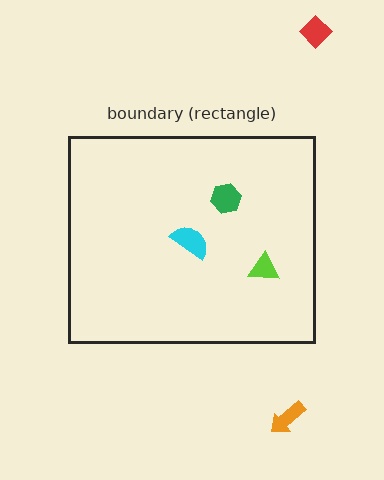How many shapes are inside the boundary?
3 inside, 2 outside.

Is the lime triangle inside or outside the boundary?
Inside.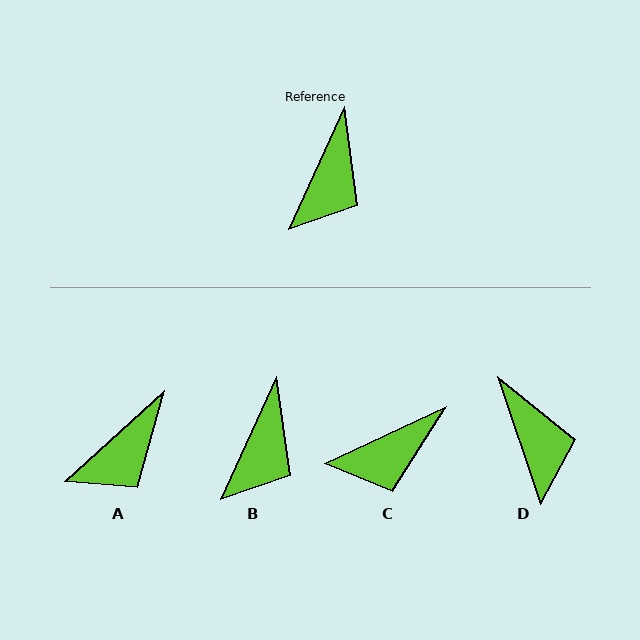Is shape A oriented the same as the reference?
No, it is off by about 24 degrees.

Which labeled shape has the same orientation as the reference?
B.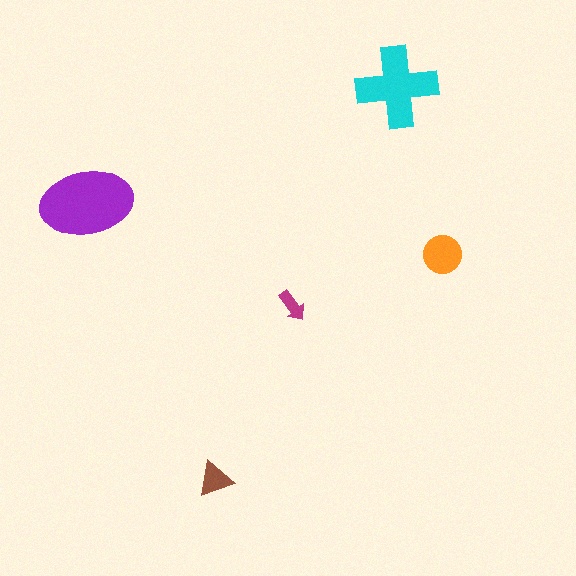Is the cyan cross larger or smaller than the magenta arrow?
Larger.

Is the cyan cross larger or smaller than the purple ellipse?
Smaller.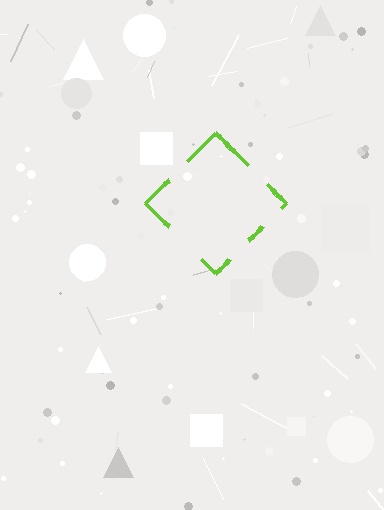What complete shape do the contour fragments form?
The contour fragments form a diamond.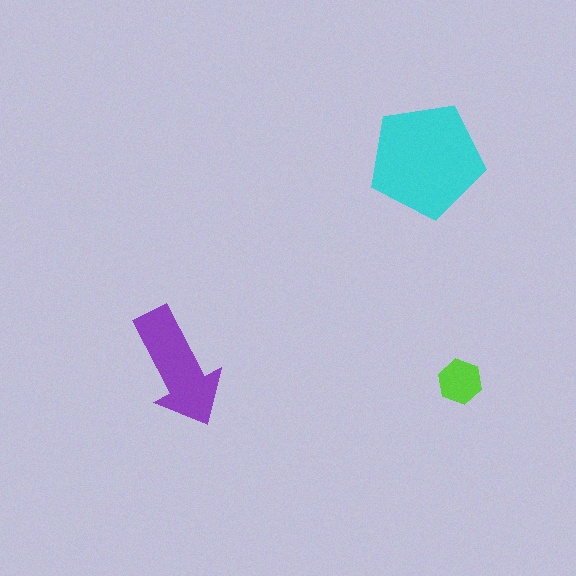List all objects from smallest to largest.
The lime hexagon, the purple arrow, the cyan pentagon.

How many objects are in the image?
There are 3 objects in the image.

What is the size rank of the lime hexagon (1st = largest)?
3rd.